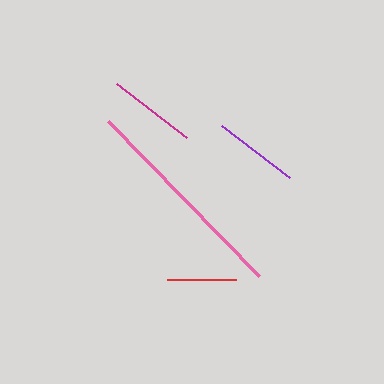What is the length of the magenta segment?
The magenta segment is approximately 89 pixels long.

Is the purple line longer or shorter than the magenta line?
The magenta line is longer than the purple line.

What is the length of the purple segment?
The purple segment is approximately 86 pixels long.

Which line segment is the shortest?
The red line is the shortest at approximately 69 pixels.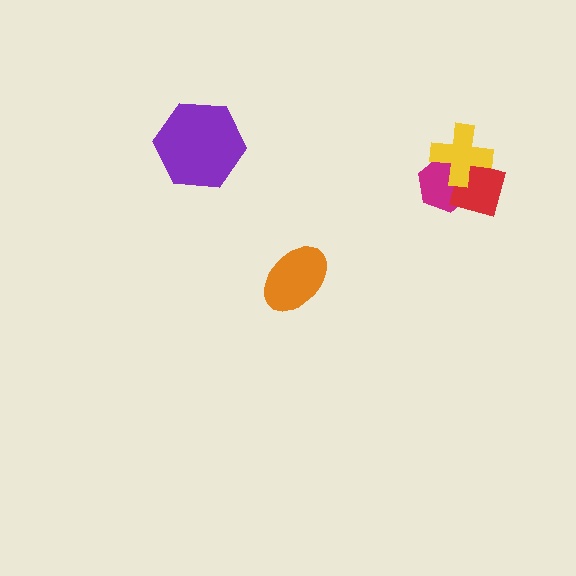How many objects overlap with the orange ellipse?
0 objects overlap with the orange ellipse.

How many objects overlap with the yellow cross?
2 objects overlap with the yellow cross.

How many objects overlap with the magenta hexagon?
2 objects overlap with the magenta hexagon.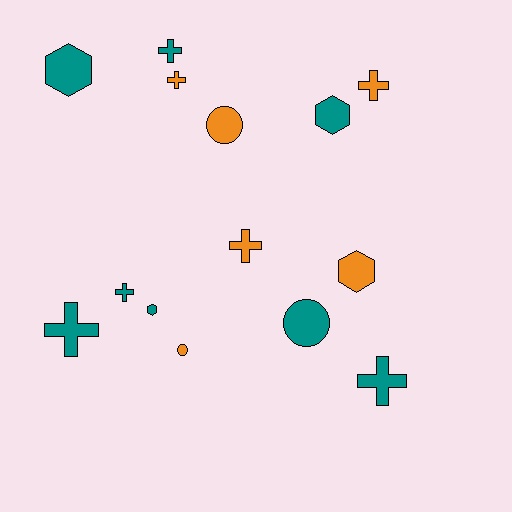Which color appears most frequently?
Teal, with 8 objects.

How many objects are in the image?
There are 14 objects.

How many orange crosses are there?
There are 3 orange crosses.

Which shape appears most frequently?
Cross, with 7 objects.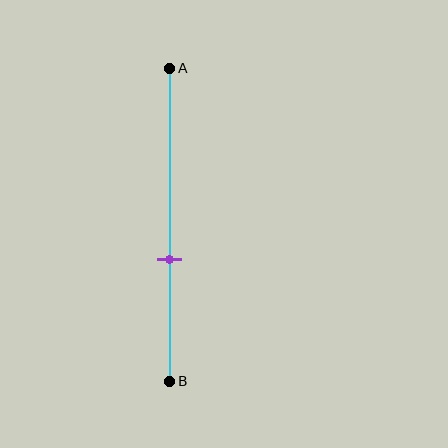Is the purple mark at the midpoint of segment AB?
No, the mark is at about 60% from A, not at the 50% midpoint.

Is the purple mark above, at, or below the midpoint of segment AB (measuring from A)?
The purple mark is below the midpoint of segment AB.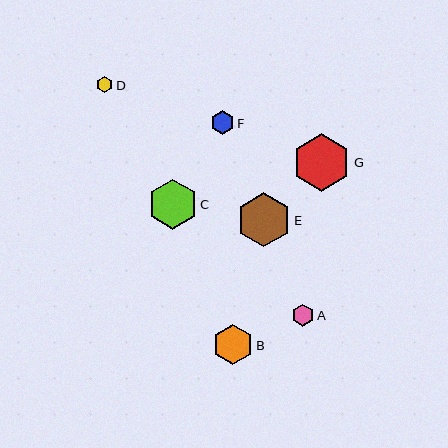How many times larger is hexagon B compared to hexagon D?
Hexagon B is approximately 2.5 times the size of hexagon D.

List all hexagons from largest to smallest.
From largest to smallest: G, E, C, B, F, A, D.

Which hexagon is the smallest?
Hexagon D is the smallest with a size of approximately 16 pixels.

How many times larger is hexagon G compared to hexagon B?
Hexagon G is approximately 1.4 times the size of hexagon B.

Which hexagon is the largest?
Hexagon G is the largest with a size of approximately 57 pixels.